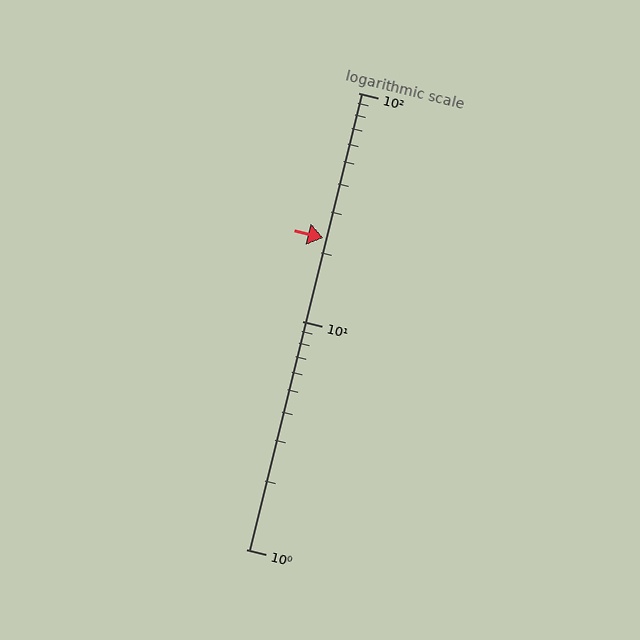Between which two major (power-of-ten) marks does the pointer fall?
The pointer is between 10 and 100.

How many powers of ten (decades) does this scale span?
The scale spans 2 decades, from 1 to 100.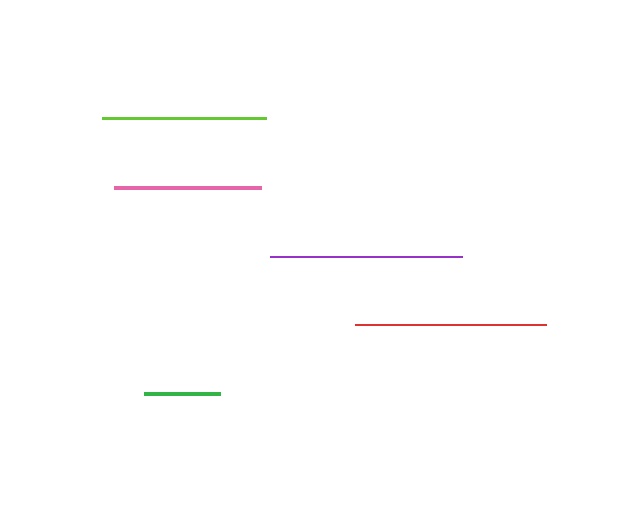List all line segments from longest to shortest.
From longest to shortest: purple, red, lime, pink, green.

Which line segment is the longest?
The purple line is the longest at approximately 192 pixels.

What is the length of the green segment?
The green segment is approximately 75 pixels long.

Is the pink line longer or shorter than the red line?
The red line is longer than the pink line.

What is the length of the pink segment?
The pink segment is approximately 147 pixels long.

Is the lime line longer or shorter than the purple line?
The purple line is longer than the lime line.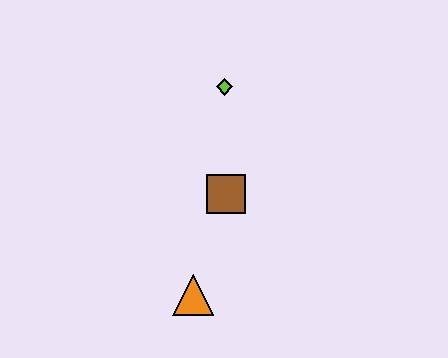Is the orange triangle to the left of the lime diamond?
Yes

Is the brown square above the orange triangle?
Yes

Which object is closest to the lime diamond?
The brown square is closest to the lime diamond.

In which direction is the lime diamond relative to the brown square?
The lime diamond is above the brown square.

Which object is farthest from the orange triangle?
The lime diamond is farthest from the orange triangle.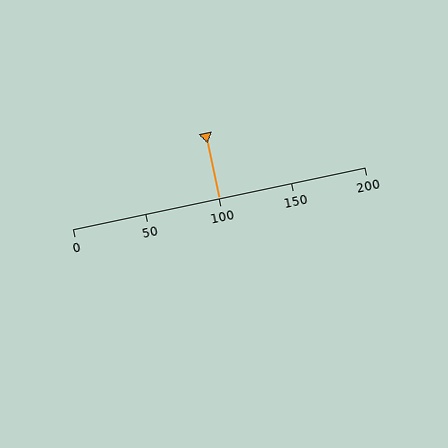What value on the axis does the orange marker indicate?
The marker indicates approximately 100.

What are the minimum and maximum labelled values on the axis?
The axis runs from 0 to 200.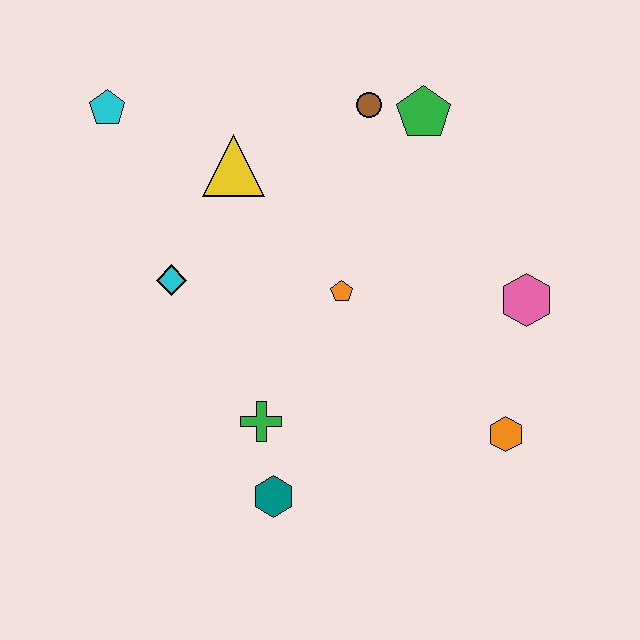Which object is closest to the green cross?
The teal hexagon is closest to the green cross.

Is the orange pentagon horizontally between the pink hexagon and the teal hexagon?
Yes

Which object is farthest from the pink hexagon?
The cyan pentagon is farthest from the pink hexagon.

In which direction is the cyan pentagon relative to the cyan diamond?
The cyan pentagon is above the cyan diamond.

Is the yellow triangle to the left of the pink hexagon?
Yes